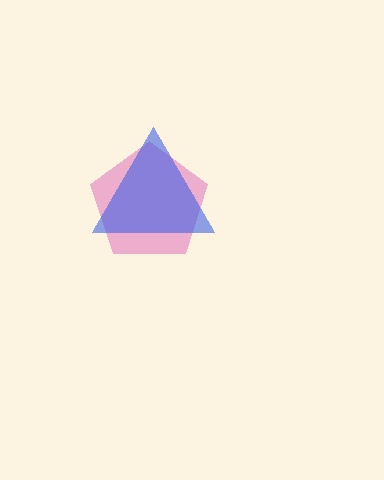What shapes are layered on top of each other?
The layered shapes are: a pink pentagon, a blue triangle.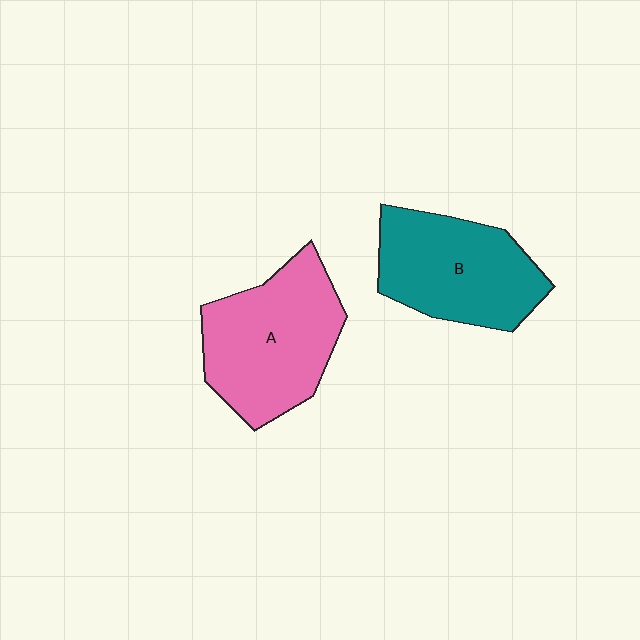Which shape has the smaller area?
Shape B (teal).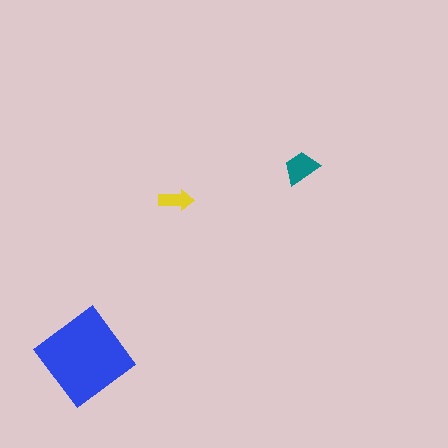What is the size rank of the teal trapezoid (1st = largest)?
2nd.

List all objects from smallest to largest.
The yellow arrow, the teal trapezoid, the blue diamond.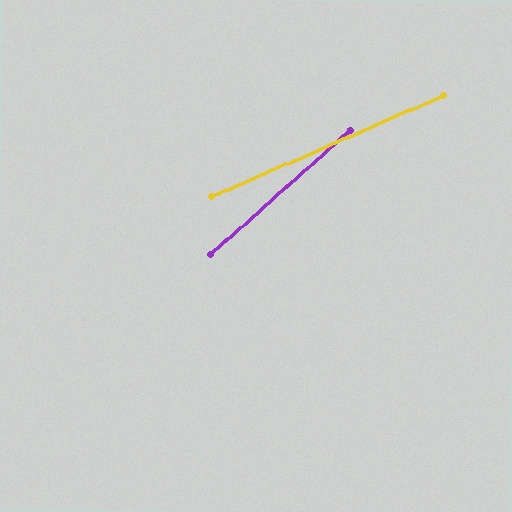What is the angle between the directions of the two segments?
Approximately 18 degrees.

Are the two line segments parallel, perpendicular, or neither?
Neither parallel nor perpendicular — they differ by about 18°.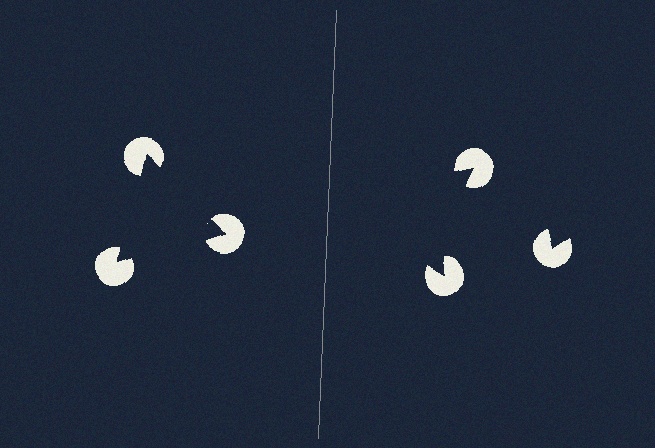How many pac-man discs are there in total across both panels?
6 — 3 on each side.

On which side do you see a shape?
An illusory triangle appears on the left side. On the right side the wedge cuts are rotated, so no coherent shape forms.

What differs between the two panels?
The pac-man discs are positioned identically on both sides; only the wedge orientations differ. On the left they align to a triangle; on the right they are misaligned.